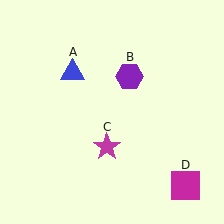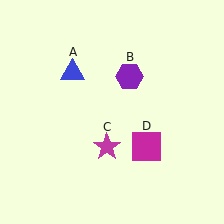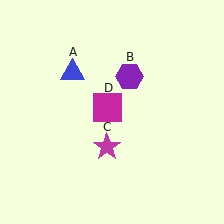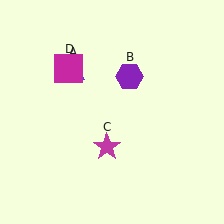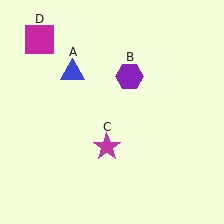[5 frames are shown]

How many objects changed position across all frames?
1 object changed position: magenta square (object D).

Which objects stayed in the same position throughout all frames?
Blue triangle (object A) and purple hexagon (object B) and magenta star (object C) remained stationary.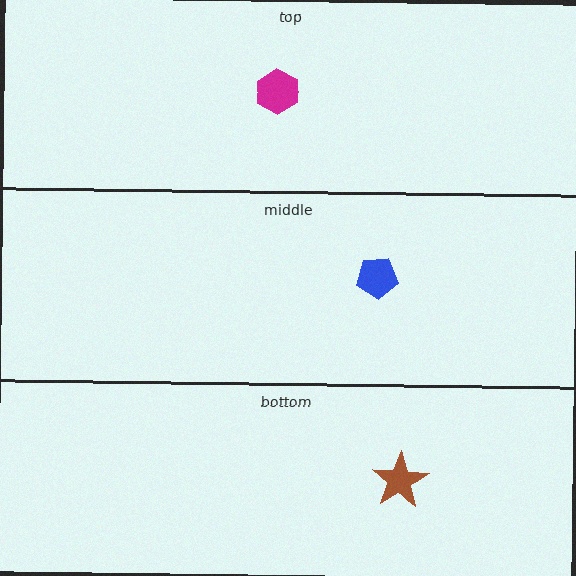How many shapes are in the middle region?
1.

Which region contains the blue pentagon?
The middle region.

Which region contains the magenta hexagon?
The top region.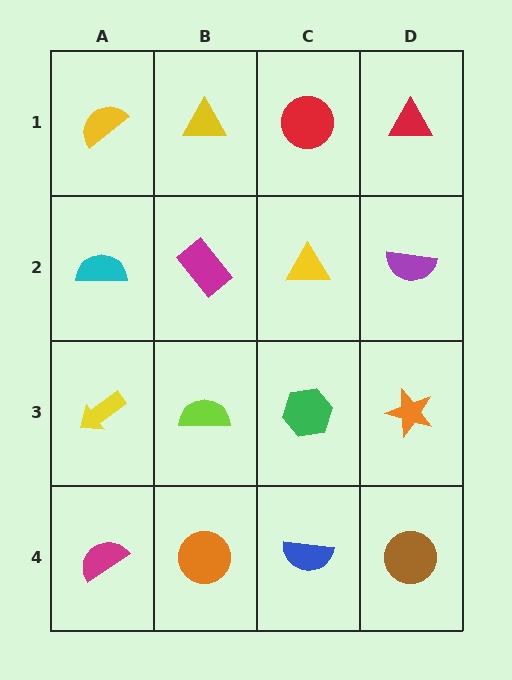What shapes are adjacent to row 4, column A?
A yellow arrow (row 3, column A), an orange circle (row 4, column B).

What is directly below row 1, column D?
A purple semicircle.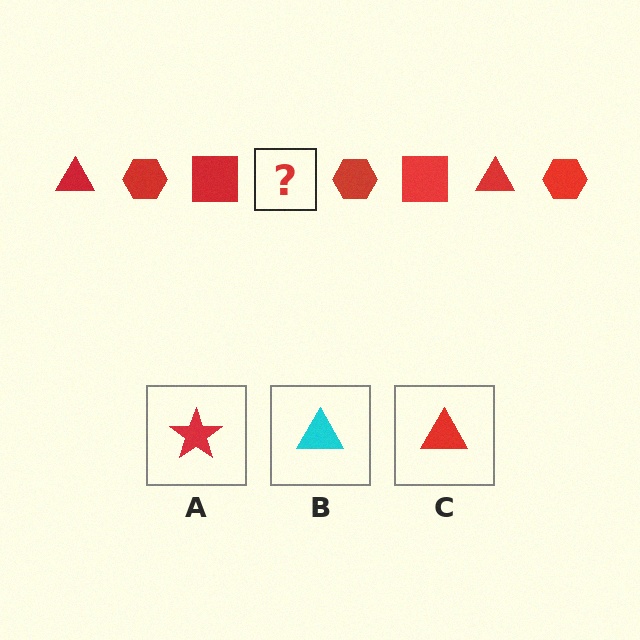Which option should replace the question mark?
Option C.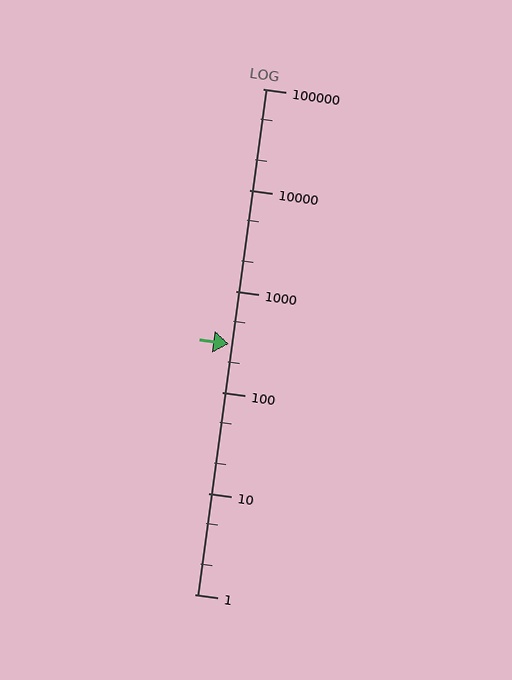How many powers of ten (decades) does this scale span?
The scale spans 5 decades, from 1 to 100000.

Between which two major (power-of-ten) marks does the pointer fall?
The pointer is between 100 and 1000.